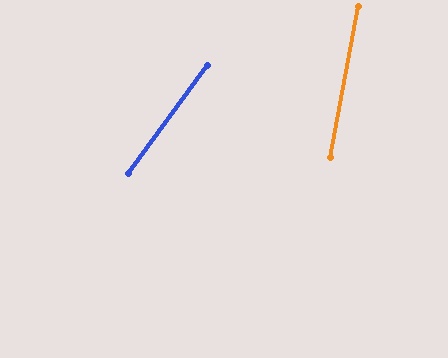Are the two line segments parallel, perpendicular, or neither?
Neither parallel nor perpendicular — they differ by about 26°.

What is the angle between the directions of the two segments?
Approximately 26 degrees.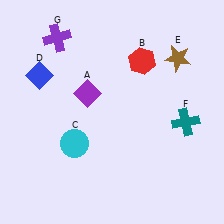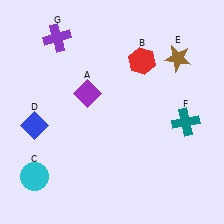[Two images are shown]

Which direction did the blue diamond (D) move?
The blue diamond (D) moved down.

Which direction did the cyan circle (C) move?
The cyan circle (C) moved left.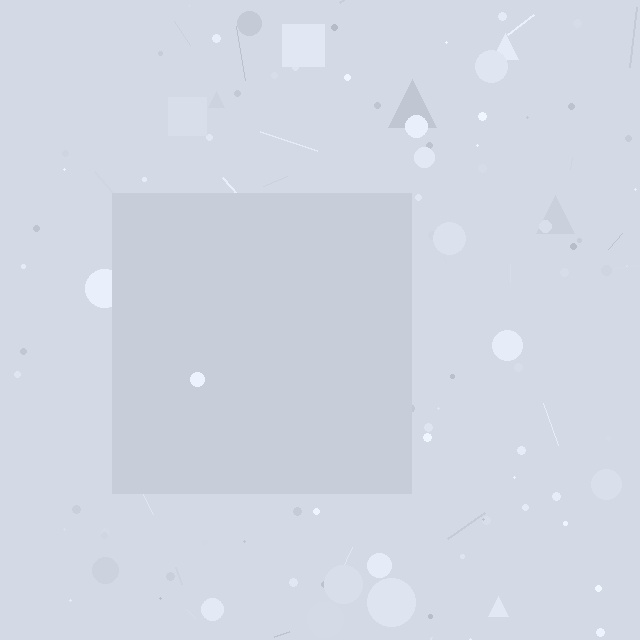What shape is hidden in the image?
A square is hidden in the image.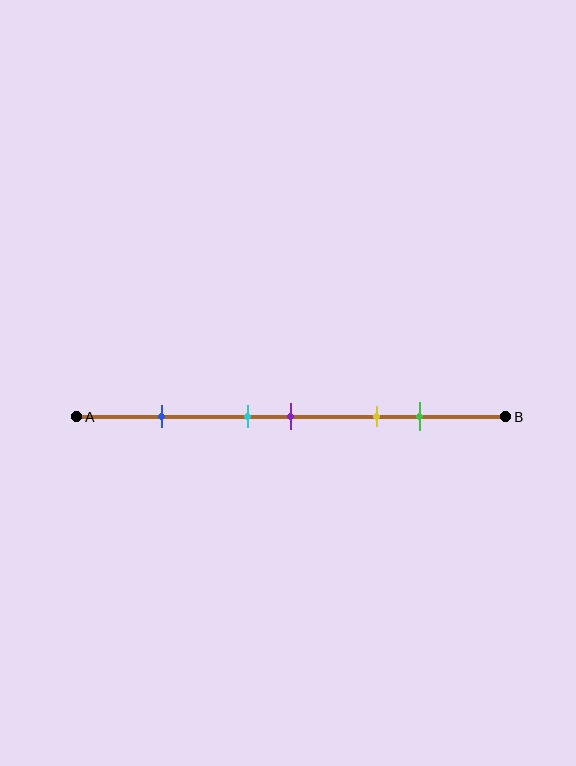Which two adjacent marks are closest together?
The cyan and purple marks are the closest adjacent pair.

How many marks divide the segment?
There are 5 marks dividing the segment.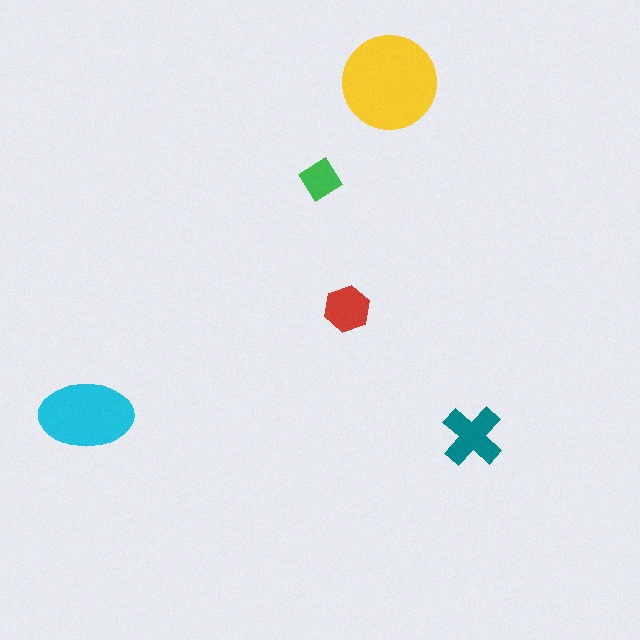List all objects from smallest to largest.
The green diamond, the red hexagon, the teal cross, the cyan ellipse, the yellow circle.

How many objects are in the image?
There are 5 objects in the image.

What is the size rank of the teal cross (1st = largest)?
3rd.